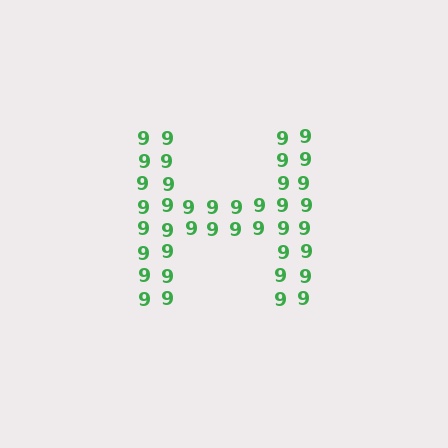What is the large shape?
The large shape is the letter H.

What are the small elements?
The small elements are digit 9's.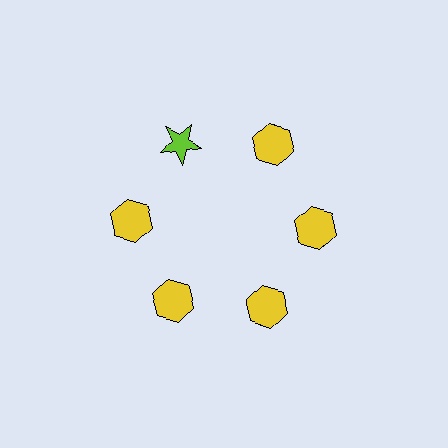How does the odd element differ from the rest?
It differs in both color (lime instead of yellow) and shape (star instead of hexagon).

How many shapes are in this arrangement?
There are 6 shapes arranged in a ring pattern.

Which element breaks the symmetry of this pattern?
The lime star at roughly the 11 o'clock position breaks the symmetry. All other shapes are yellow hexagons.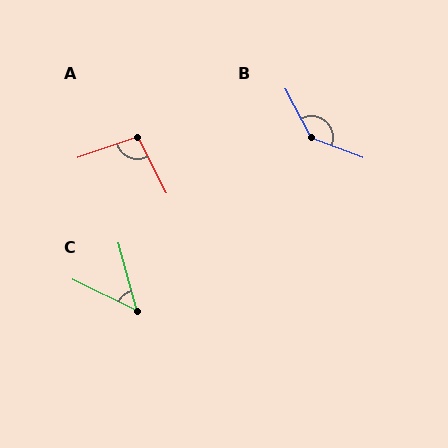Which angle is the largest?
B, at approximately 138 degrees.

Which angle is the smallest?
C, at approximately 49 degrees.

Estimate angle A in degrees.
Approximately 98 degrees.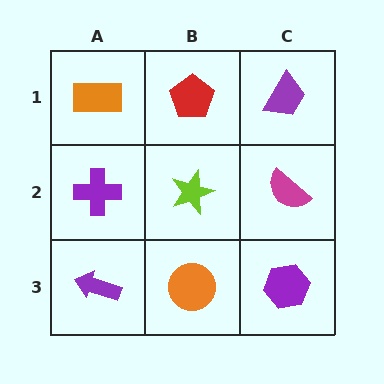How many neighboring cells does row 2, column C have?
3.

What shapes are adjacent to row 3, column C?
A magenta semicircle (row 2, column C), an orange circle (row 3, column B).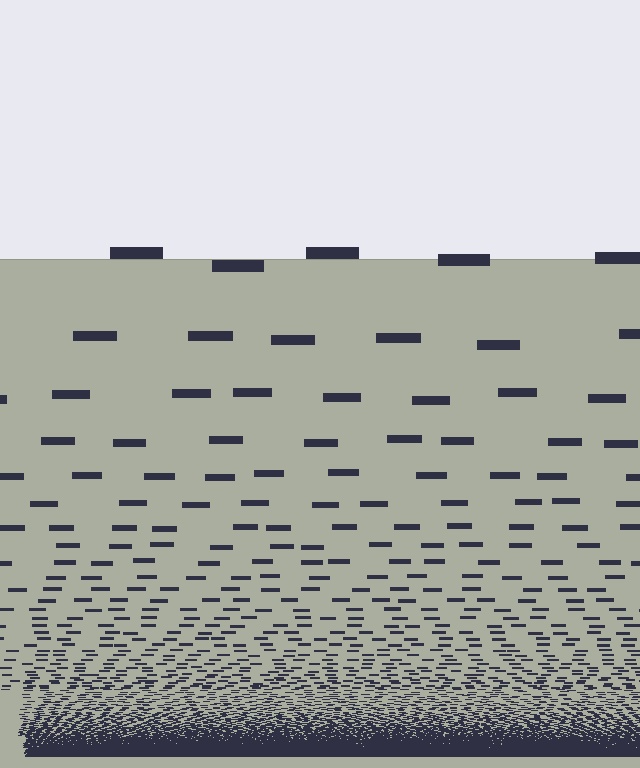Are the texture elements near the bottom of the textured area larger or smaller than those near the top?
Smaller. The gradient is inverted — elements near the bottom are smaller and denser.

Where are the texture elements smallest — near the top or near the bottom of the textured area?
Near the bottom.